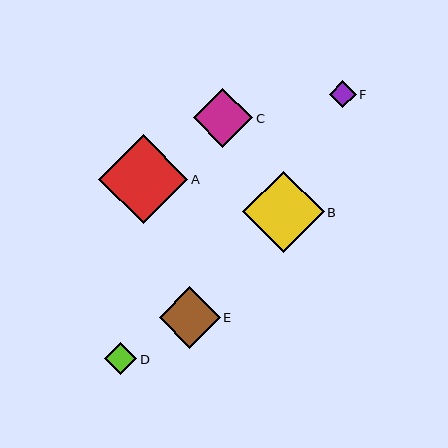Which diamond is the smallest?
Diamond F is the smallest with a size of approximately 27 pixels.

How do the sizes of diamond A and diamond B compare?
Diamond A and diamond B are approximately the same size.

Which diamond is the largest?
Diamond A is the largest with a size of approximately 89 pixels.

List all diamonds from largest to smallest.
From largest to smallest: A, B, E, C, D, F.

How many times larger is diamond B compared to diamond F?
Diamond B is approximately 3.0 times the size of diamond F.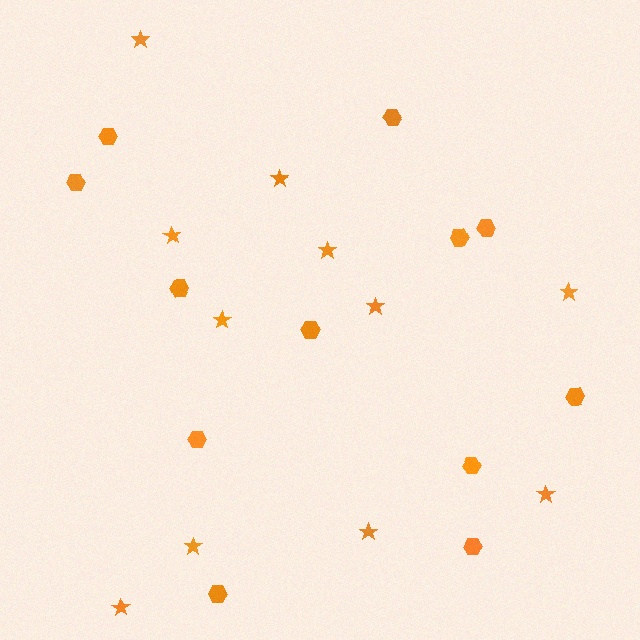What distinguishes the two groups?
There are 2 groups: one group of stars (11) and one group of hexagons (12).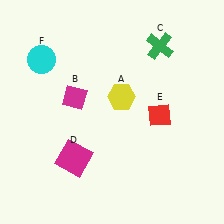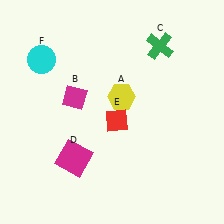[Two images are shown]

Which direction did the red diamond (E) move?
The red diamond (E) moved left.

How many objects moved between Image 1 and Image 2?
1 object moved between the two images.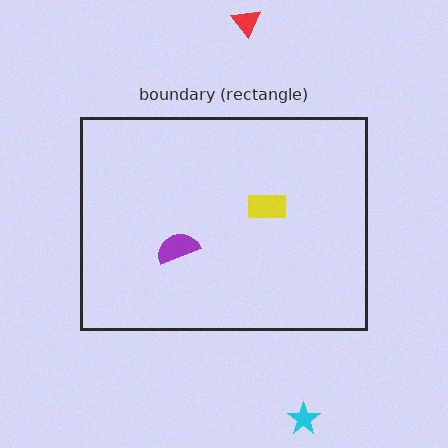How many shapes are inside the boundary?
2 inside, 2 outside.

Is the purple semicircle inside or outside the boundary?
Inside.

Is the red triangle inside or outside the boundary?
Outside.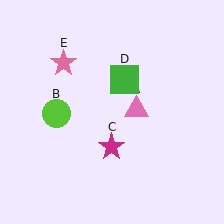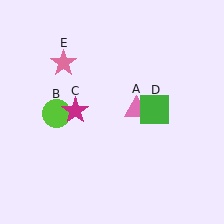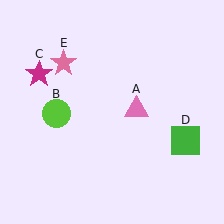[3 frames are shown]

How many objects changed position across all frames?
2 objects changed position: magenta star (object C), green square (object D).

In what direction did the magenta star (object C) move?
The magenta star (object C) moved up and to the left.